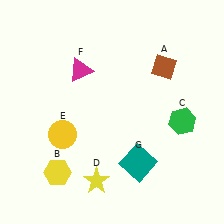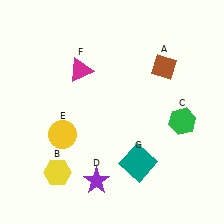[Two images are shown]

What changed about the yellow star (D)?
In Image 1, D is yellow. In Image 2, it changed to purple.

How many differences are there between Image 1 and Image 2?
There is 1 difference between the two images.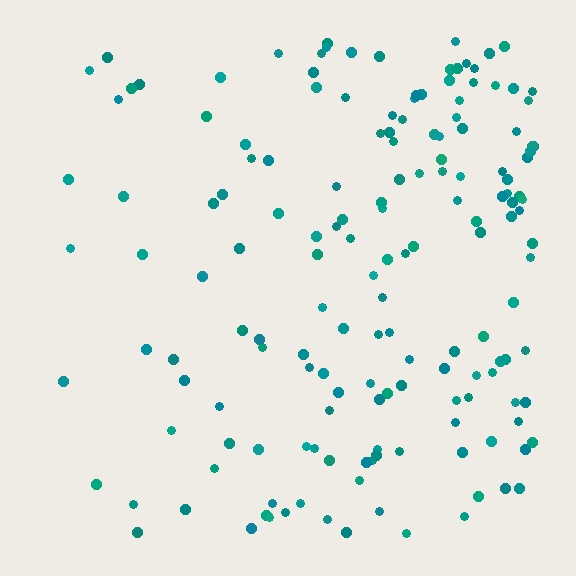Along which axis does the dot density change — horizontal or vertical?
Horizontal.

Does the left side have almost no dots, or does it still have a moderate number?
Still a moderate number, just noticeably fewer than the right.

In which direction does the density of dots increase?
From left to right, with the right side densest.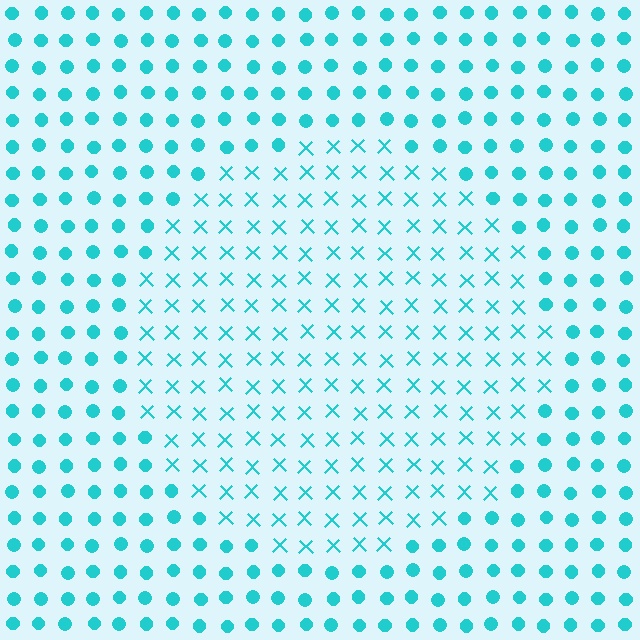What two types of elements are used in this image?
The image uses X marks inside the circle region and circles outside it.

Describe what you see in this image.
The image is filled with small cyan elements arranged in a uniform grid. A circle-shaped region contains X marks, while the surrounding area contains circles. The boundary is defined purely by the change in element shape.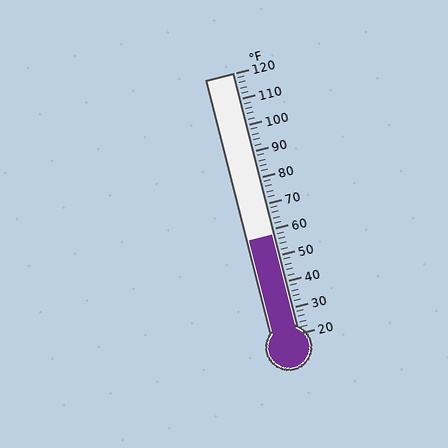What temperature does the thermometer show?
The thermometer shows approximately 58°F.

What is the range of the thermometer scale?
The thermometer scale ranges from 20°F to 120°F.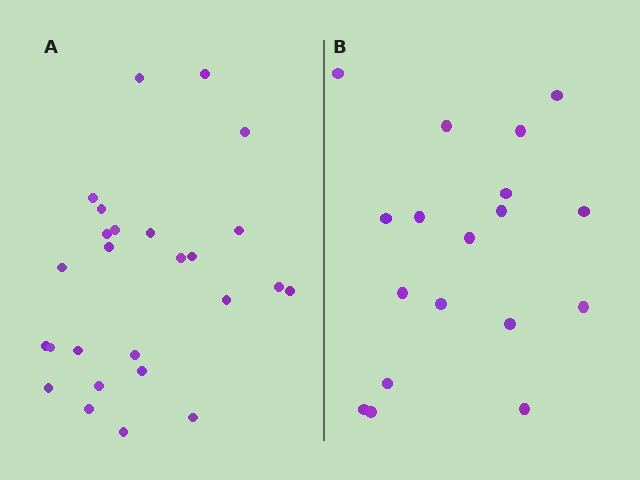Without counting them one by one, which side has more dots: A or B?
Region A (the left region) has more dots.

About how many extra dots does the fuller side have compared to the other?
Region A has roughly 8 or so more dots than region B.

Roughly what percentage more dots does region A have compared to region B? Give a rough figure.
About 45% more.